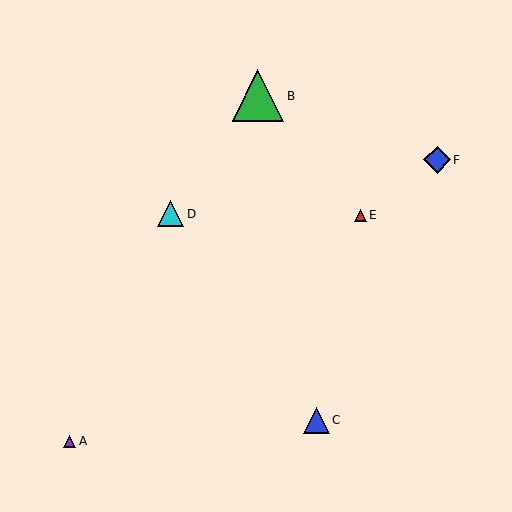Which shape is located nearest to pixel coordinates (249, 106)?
The green triangle (labeled B) at (258, 96) is nearest to that location.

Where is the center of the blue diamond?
The center of the blue diamond is at (437, 160).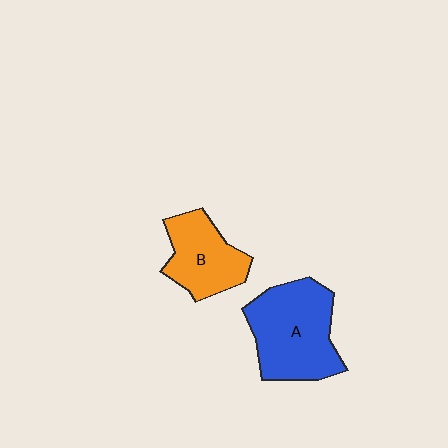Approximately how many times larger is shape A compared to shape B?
Approximately 1.5 times.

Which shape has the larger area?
Shape A (blue).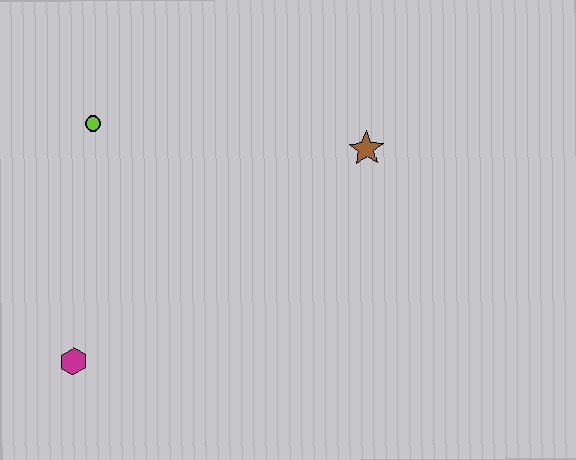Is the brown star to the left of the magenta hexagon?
No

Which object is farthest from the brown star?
The magenta hexagon is farthest from the brown star.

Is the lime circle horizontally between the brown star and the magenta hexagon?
Yes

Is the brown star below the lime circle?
Yes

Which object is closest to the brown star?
The lime circle is closest to the brown star.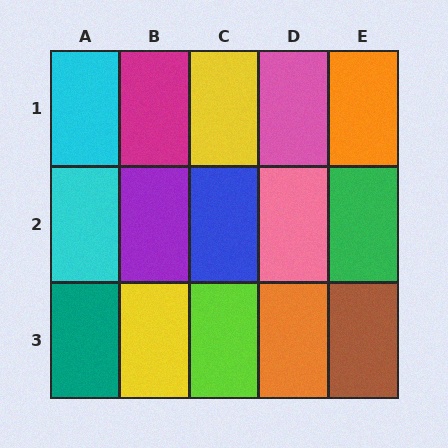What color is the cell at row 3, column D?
Orange.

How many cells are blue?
1 cell is blue.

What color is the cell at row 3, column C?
Lime.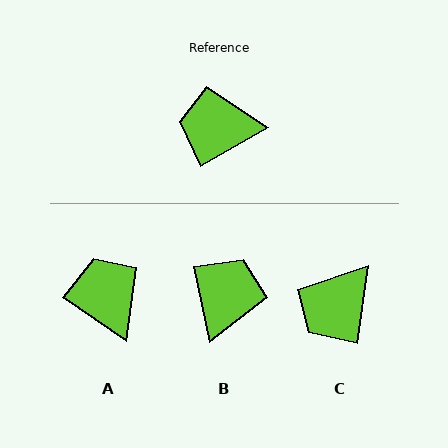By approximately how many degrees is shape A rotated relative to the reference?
Approximately 64 degrees clockwise.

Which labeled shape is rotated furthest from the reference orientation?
B, about 108 degrees away.